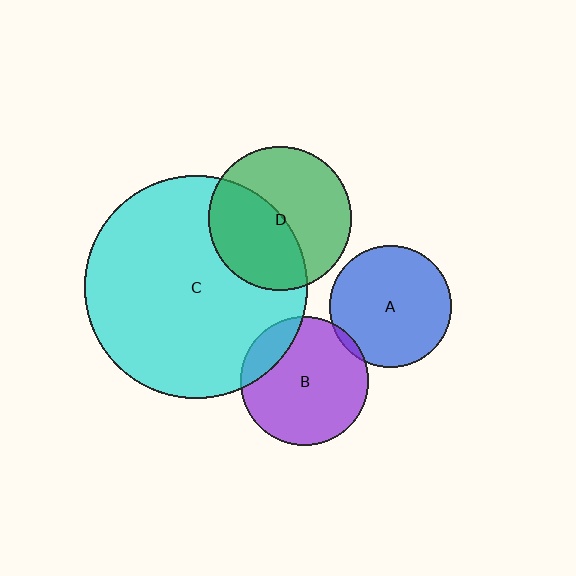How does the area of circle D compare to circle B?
Approximately 1.3 times.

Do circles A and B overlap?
Yes.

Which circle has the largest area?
Circle C (cyan).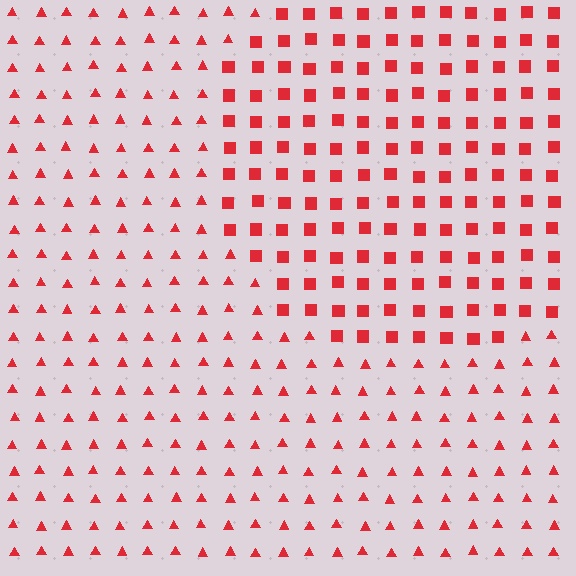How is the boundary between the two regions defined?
The boundary is defined by a change in element shape: squares inside vs. triangles outside. All elements share the same color and spacing.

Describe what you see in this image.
The image is filled with small red elements arranged in a uniform grid. A circle-shaped region contains squares, while the surrounding area contains triangles. The boundary is defined purely by the change in element shape.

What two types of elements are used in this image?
The image uses squares inside the circle region and triangles outside it.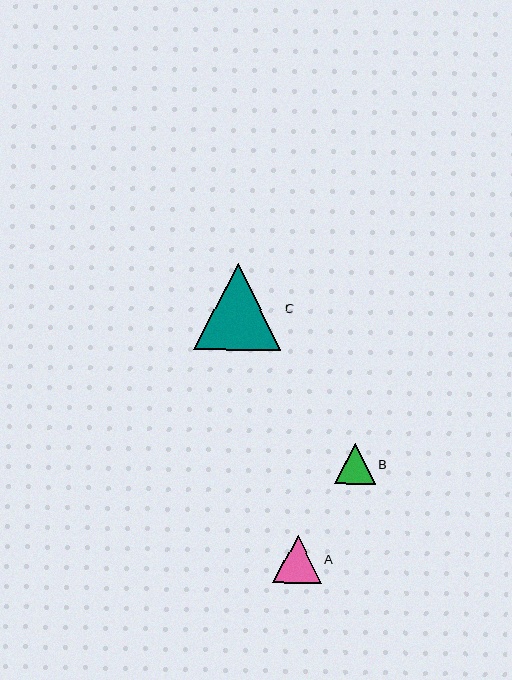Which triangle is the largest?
Triangle C is the largest with a size of approximately 87 pixels.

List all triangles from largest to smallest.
From largest to smallest: C, A, B.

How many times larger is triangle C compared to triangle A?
Triangle C is approximately 1.8 times the size of triangle A.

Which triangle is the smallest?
Triangle B is the smallest with a size of approximately 40 pixels.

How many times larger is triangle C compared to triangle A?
Triangle C is approximately 1.8 times the size of triangle A.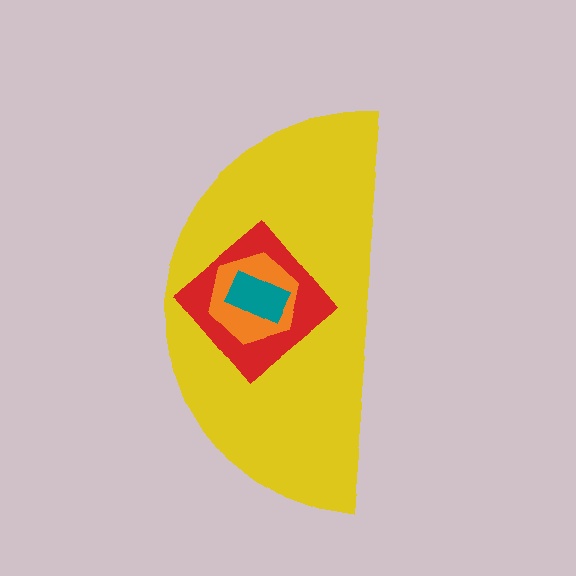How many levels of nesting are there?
4.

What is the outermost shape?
The yellow semicircle.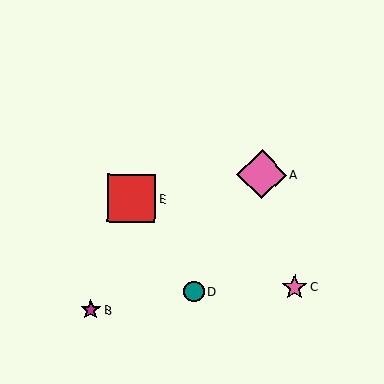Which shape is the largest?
The pink diamond (labeled A) is the largest.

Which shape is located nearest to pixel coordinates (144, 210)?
The red square (labeled E) at (131, 199) is nearest to that location.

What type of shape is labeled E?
Shape E is a red square.